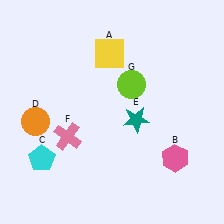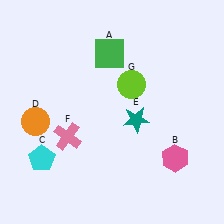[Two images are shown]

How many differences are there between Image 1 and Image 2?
There is 1 difference between the two images.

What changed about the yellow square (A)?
In Image 1, A is yellow. In Image 2, it changed to green.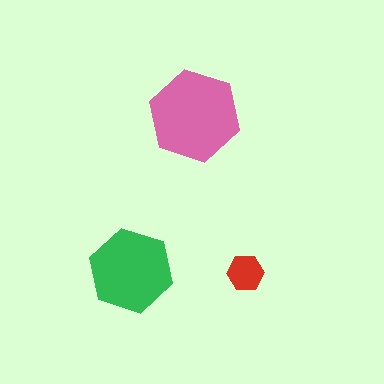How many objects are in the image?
There are 3 objects in the image.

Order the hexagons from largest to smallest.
the pink one, the green one, the red one.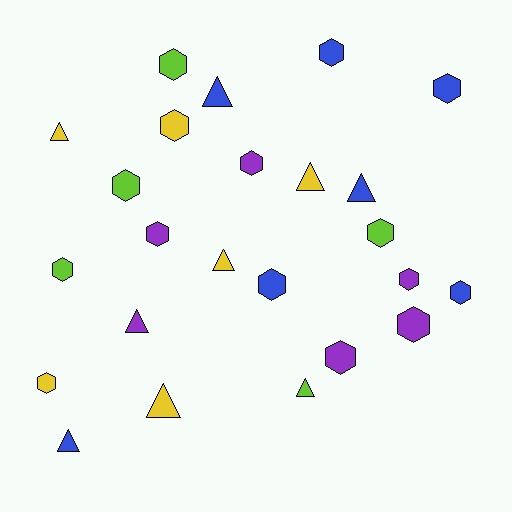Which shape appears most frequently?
Hexagon, with 15 objects.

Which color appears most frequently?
Blue, with 7 objects.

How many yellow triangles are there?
There are 4 yellow triangles.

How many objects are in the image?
There are 24 objects.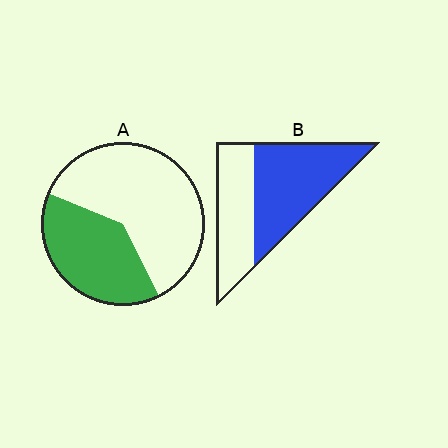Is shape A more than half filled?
No.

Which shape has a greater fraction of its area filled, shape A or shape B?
Shape B.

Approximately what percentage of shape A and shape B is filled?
A is approximately 40% and B is approximately 60%.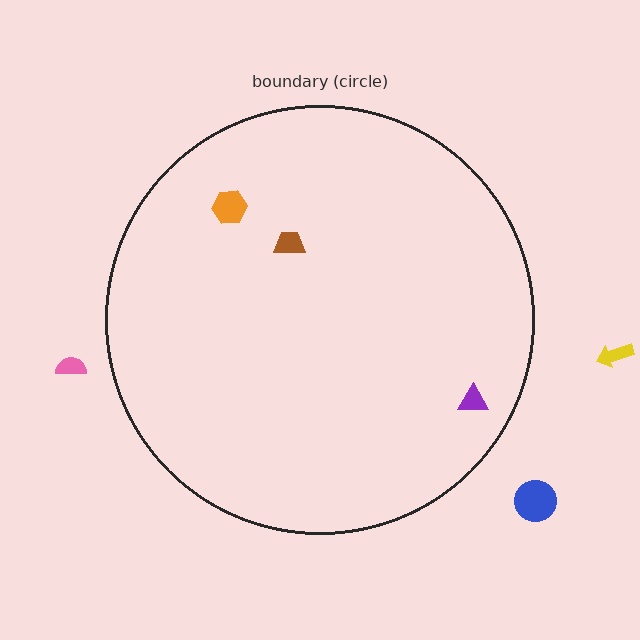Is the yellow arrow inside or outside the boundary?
Outside.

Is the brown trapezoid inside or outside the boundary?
Inside.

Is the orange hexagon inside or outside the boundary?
Inside.